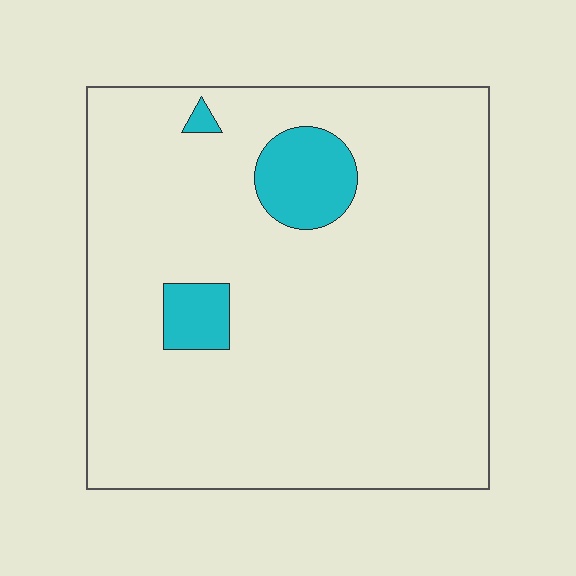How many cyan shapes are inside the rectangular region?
3.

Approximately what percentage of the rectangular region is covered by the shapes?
Approximately 10%.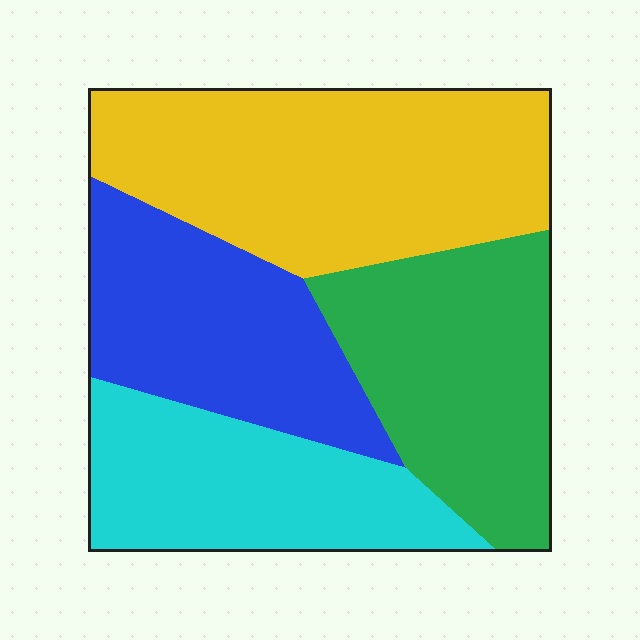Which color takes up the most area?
Yellow, at roughly 35%.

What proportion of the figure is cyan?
Cyan takes up about one fifth (1/5) of the figure.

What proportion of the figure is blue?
Blue takes up about one fifth (1/5) of the figure.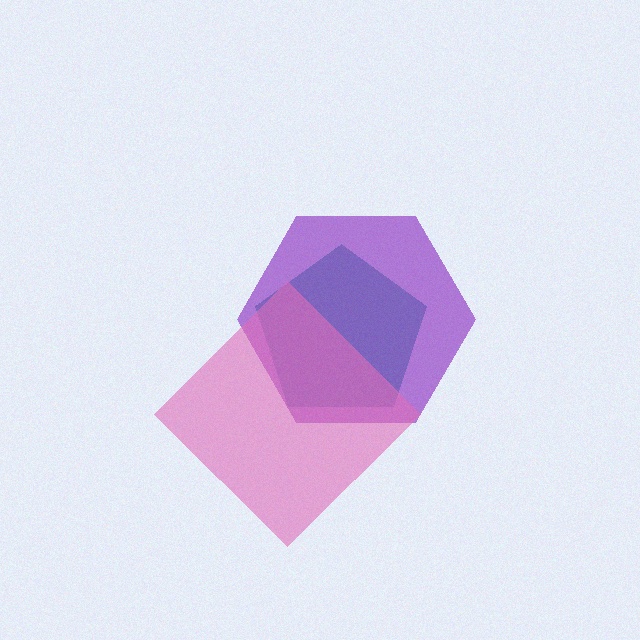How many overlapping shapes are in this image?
There are 3 overlapping shapes in the image.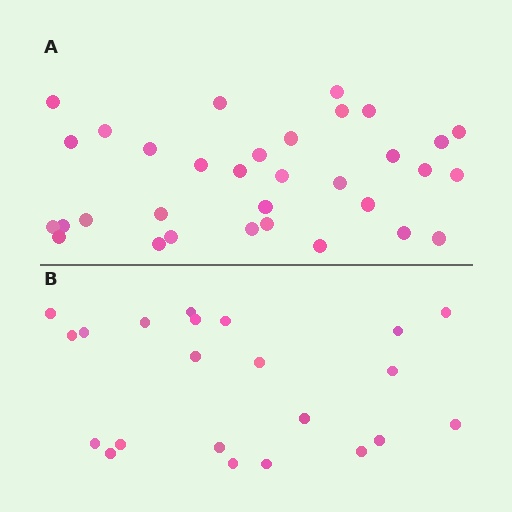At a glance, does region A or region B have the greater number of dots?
Region A (the top region) has more dots.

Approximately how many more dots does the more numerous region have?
Region A has roughly 12 or so more dots than region B.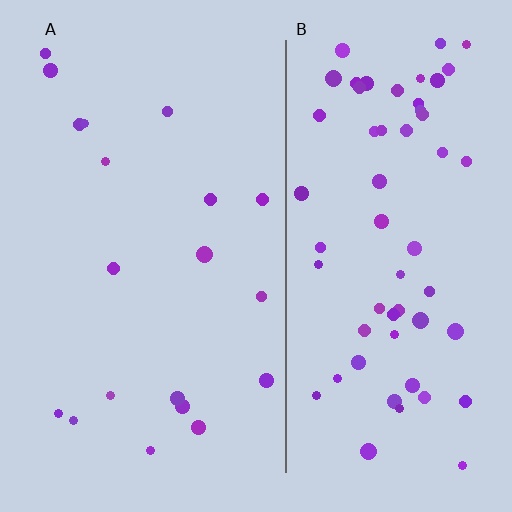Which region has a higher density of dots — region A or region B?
B (the right).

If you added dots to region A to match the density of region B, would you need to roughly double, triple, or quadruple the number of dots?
Approximately triple.